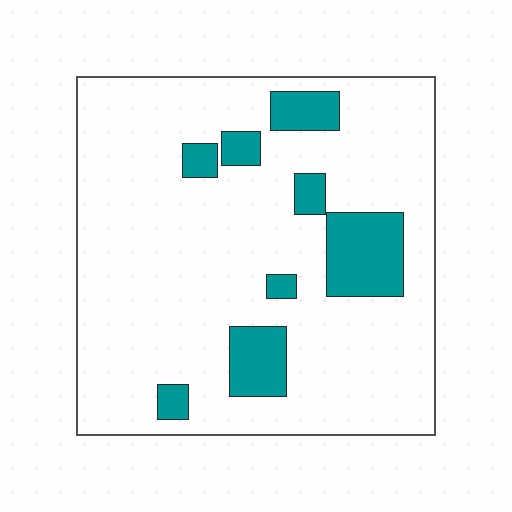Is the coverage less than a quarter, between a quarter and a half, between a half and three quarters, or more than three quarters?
Less than a quarter.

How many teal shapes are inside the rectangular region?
8.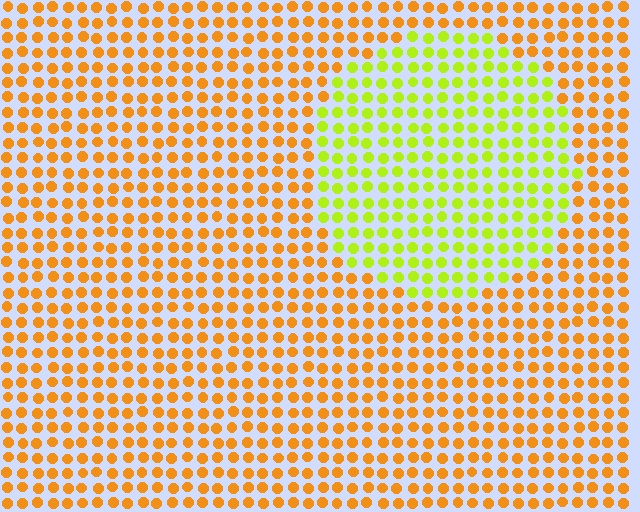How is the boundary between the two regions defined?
The boundary is defined purely by a slight shift in hue (about 45 degrees). Spacing, size, and orientation are identical on both sides.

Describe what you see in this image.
The image is filled with small orange elements in a uniform arrangement. A circle-shaped region is visible where the elements are tinted to a slightly different hue, forming a subtle color boundary.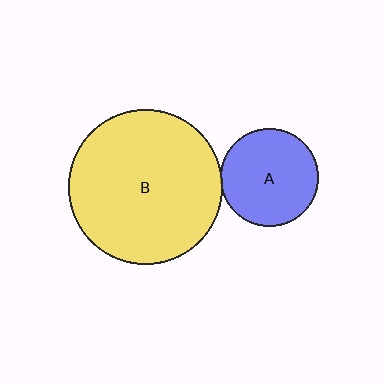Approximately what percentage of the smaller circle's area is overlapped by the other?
Approximately 5%.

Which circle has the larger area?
Circle B (yellow).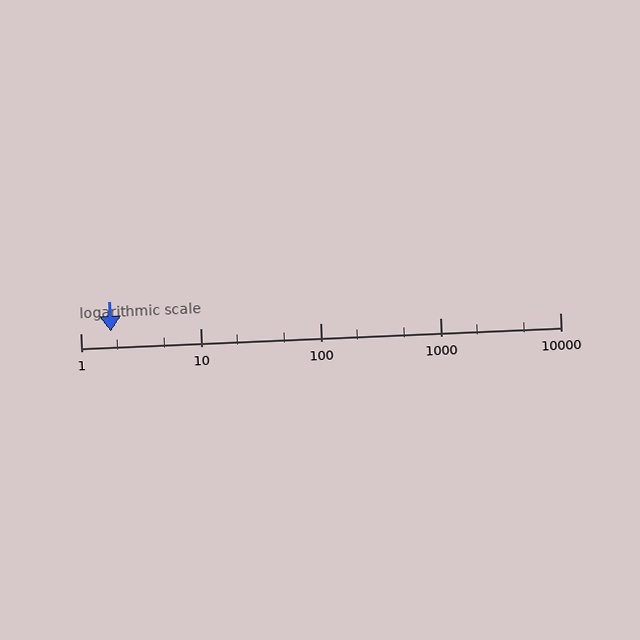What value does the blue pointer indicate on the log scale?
The pointer indicates approximately 1.8.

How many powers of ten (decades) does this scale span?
The scale spans 4 decades, from 1 to 10000.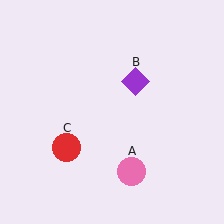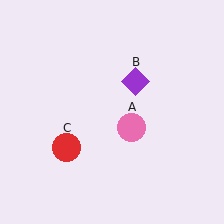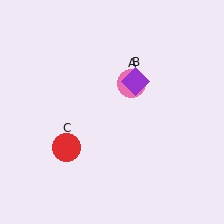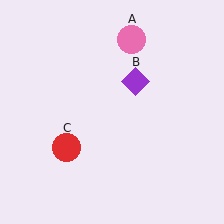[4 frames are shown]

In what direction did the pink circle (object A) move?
The pink circle (object A) moved up.